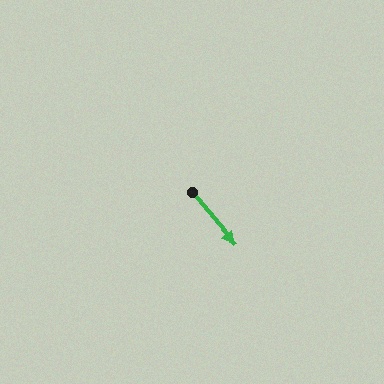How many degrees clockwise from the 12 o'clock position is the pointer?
Approximately 140 degrees.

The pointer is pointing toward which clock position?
Roughly 5 o'clock.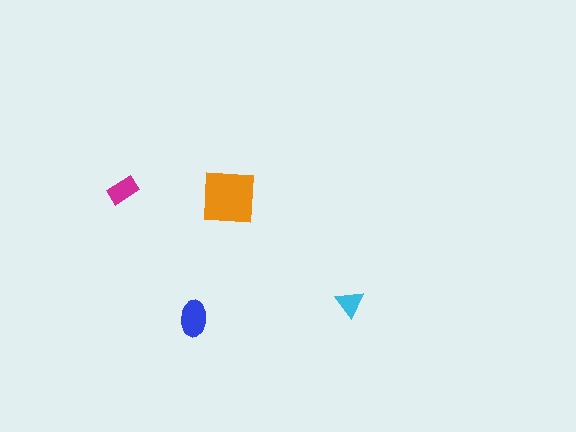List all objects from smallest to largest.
The cyan triangle, the magenta rectangle, the blue ellipse, the orange square.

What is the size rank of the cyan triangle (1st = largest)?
4th.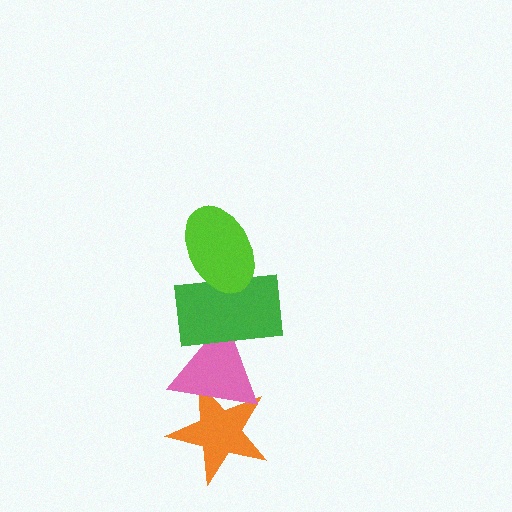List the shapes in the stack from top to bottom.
From top to bottom: the lime ellipse, the green rectangle, the pink triangle, the orange star.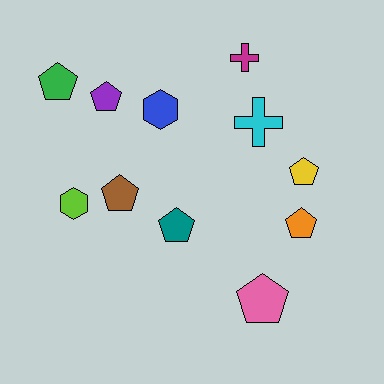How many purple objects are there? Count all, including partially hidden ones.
There is 1 purple object.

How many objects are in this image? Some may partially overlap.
There are 11 objects.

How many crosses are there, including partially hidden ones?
There are 2 crosses.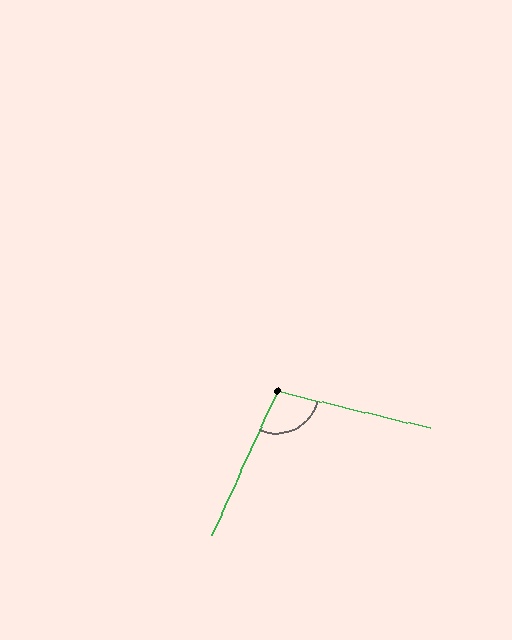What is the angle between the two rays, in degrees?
Approximately 101 degrees.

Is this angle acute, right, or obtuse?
It is obtuse.